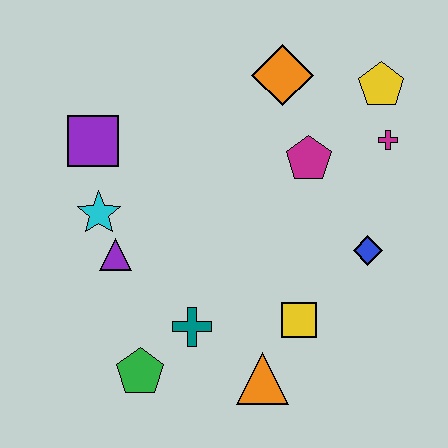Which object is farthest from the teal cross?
The yellow pentagon is farthest from the teal cross.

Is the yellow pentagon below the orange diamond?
Yes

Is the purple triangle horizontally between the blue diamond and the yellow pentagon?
No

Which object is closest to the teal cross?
The green pentagon is closest to the teal cross.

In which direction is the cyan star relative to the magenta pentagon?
The cyan star is to the left of the magenta pentagon.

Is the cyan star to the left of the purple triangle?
Yes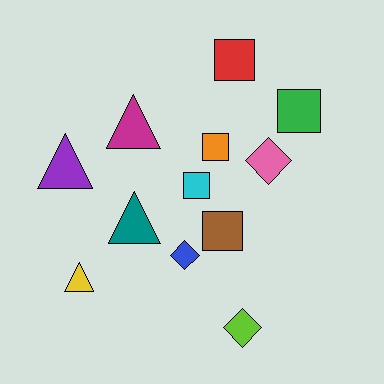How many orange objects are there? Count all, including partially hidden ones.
There is 1 orange object.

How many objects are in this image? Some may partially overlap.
There are 12 objects.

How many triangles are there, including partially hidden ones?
There are 4 triangles.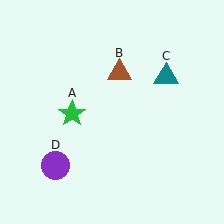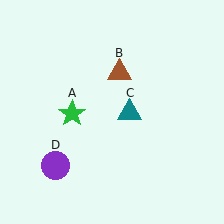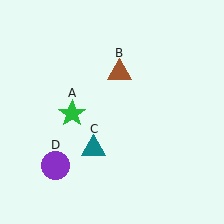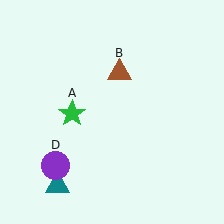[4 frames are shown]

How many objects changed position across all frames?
1 object changed position: teal triangle (object C).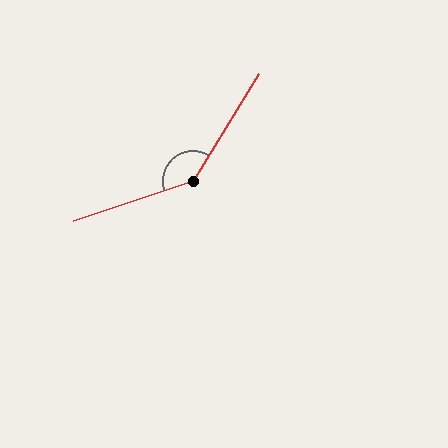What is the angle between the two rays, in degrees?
Approximately 140 degrees.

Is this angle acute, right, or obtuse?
It is obtuse.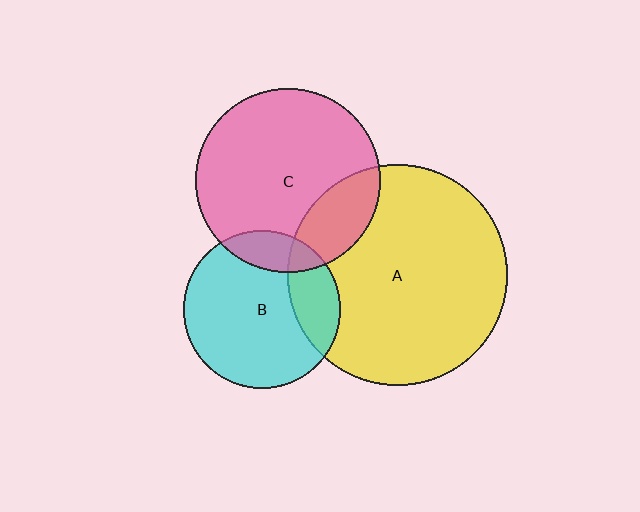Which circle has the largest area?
Circle A (yellow).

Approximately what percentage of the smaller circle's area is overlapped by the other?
Approximately 20%.